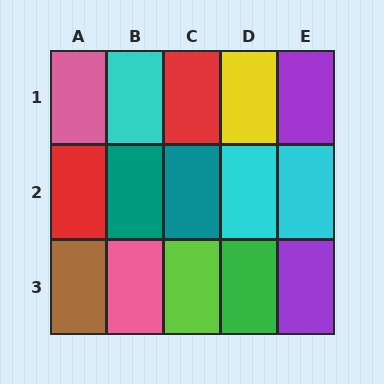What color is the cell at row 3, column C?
Lime.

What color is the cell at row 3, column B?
Pink.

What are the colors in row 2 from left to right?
Red, teal, teal, cyan, cyan.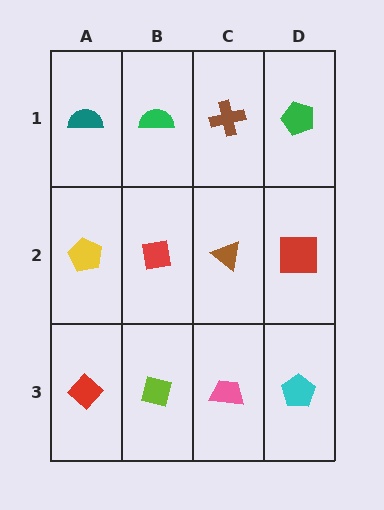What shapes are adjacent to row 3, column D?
A red square (row 2, column D), a pink trapezoid (row 3, column C).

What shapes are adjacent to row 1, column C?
A brown triangle (row 2, column C), a green semicircle (row 1, column B), a green pentagon (row 1, column D).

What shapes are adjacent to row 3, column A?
A yellow pentagon (row 2, column A), a lime square (row 3, column B).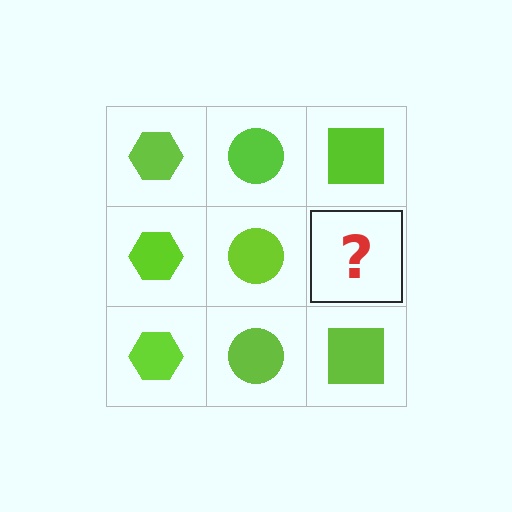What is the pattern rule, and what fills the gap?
The rule is that each column has a consistent shape. The gap should be filled with a lime square.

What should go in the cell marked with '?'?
The missing cell should contain a lime square.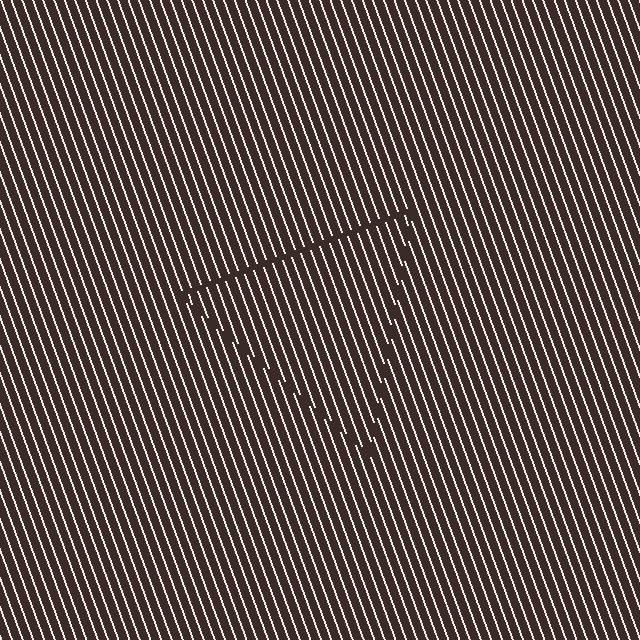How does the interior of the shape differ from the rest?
The interior of the shape contains the same grating, shifted by half a period — the contour is defined by the phase discontinuity where line-ends from the inner and outer gratings abut.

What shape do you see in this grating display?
An illusory triangle. The interior of the shape contains the same grating, shifted by half a period — the contour is defined by the phase discontinuity where line-ends from the inner and outer gratings abut.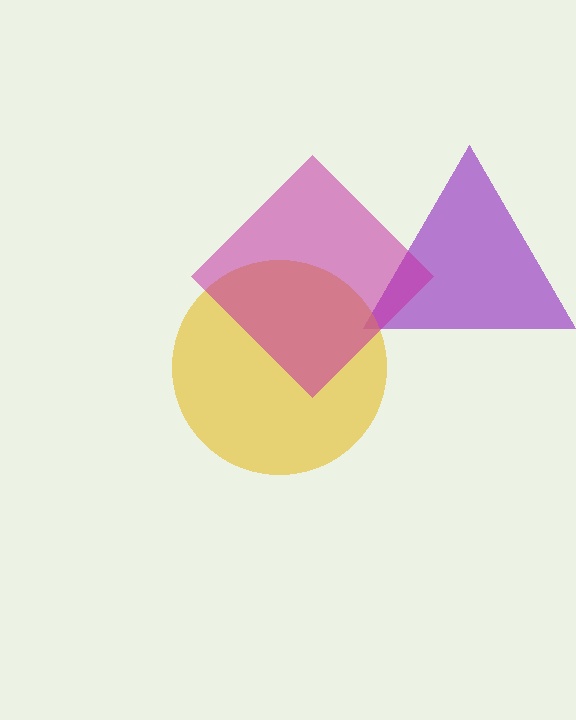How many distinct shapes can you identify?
There are 3 distinct shapes: a purple triangle, a yellow circle, a magenta diamond.